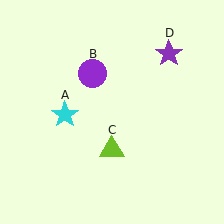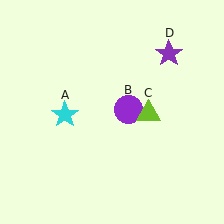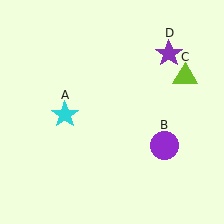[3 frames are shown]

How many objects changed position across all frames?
2 objects changed position: purple circle (object B), lime triangle (object C).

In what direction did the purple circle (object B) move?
The purple circle (object B) moved down and to the right.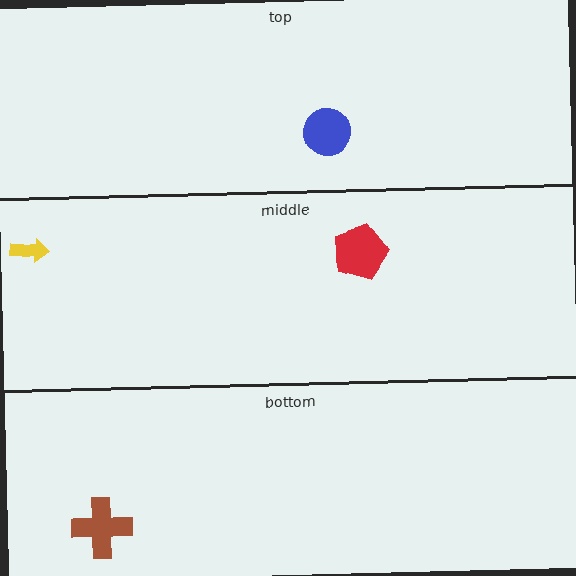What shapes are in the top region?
The blue circle.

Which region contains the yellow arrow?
The middle region.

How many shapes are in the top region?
1.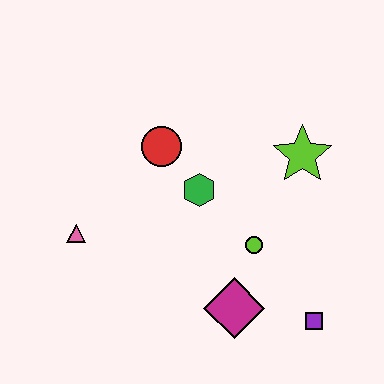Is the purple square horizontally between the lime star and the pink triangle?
No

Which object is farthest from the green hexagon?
The purple square is farthest from the green hexagon.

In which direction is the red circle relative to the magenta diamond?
The red circle is above the magenta diamond.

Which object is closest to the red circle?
The green hexagon is closest to the red circle.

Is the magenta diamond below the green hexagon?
Yes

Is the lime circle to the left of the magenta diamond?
No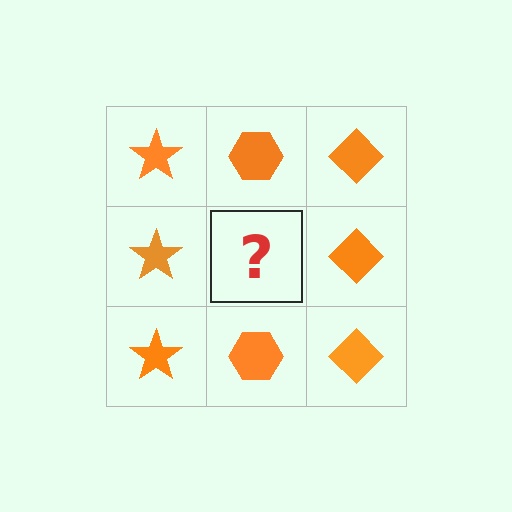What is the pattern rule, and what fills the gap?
The rule is that each column has a consistent shape. The gap should be filled with an orange hexagon.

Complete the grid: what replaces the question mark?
The question mark should be replaced with an orange hexagon.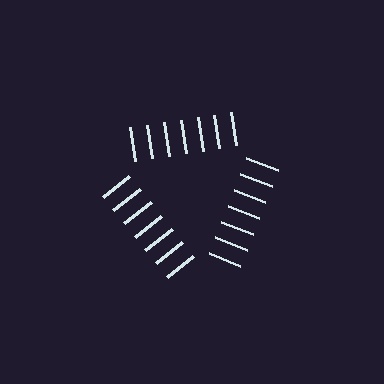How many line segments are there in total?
21 — 7 along each of the 3 edges.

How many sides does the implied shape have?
3 sides — the line-ends trace a triangle.